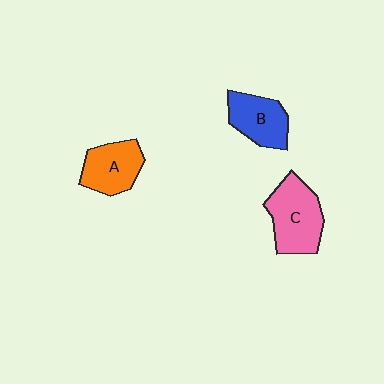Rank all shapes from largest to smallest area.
From largest to smallest: C (pink), A (orange), B (blue).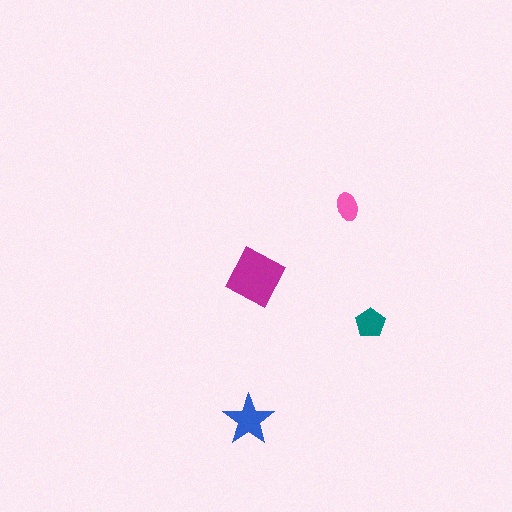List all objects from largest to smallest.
The magenta diamond, the blue star, the teal pentagon, the pink ellipse.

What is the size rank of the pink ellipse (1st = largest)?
4th.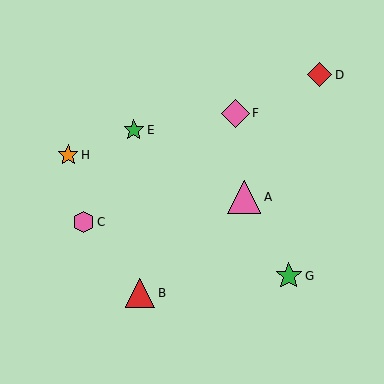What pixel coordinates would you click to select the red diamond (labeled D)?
Click at (319, 75) to select the red diamond D.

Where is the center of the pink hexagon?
The center of the pink hexagon is at (83, 222).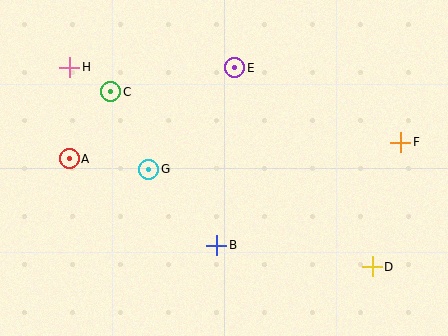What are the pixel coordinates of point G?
Point G is at (149, 169).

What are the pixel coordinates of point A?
Point A is at (69, 159).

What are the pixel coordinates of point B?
Point B is at (217, 245).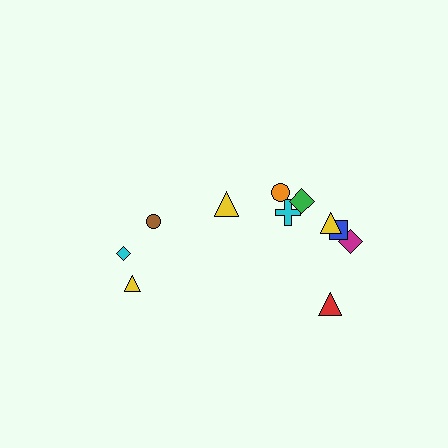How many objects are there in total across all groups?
There are 11 objects.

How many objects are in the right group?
There are 8 objects.